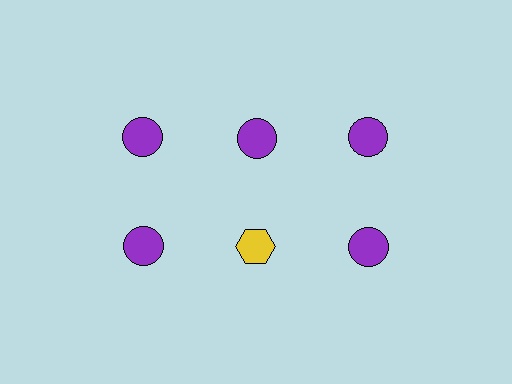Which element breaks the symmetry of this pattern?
The yellow hexagon in the second row, second from left column breaks the symmetry. All other shapes are purple circles.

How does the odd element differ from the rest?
It differs in both color (yellow instead of purple) and shape (hexagon instead of circle).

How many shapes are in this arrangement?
There are 6 shapes arranged in a grid pattern.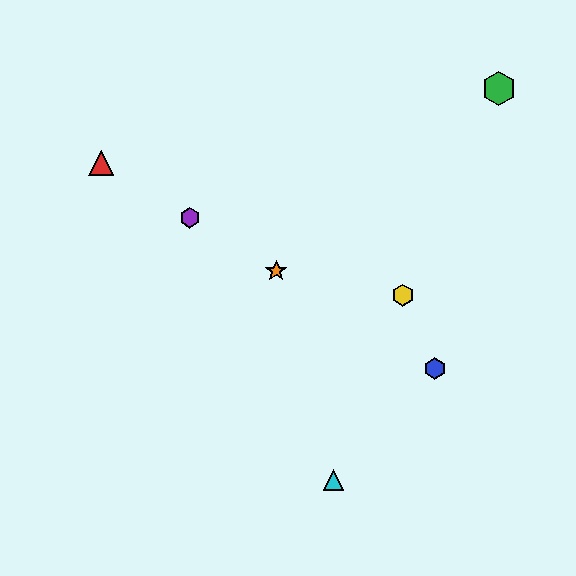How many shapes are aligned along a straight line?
4 shapes (the red triangle, the blue hexagon, the purple hexagon, the orange star) are aligned along a straight line.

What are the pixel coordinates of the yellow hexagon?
The yellow hexagon is at (403, 295).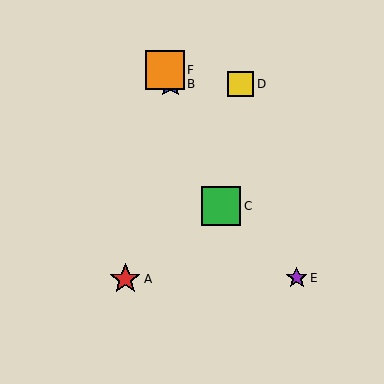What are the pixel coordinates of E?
Object E is at (297, 278).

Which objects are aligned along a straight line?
Objects B, C, F are aligned along a straight line.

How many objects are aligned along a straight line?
3 objects (B, C, F) are aligned along a straight line.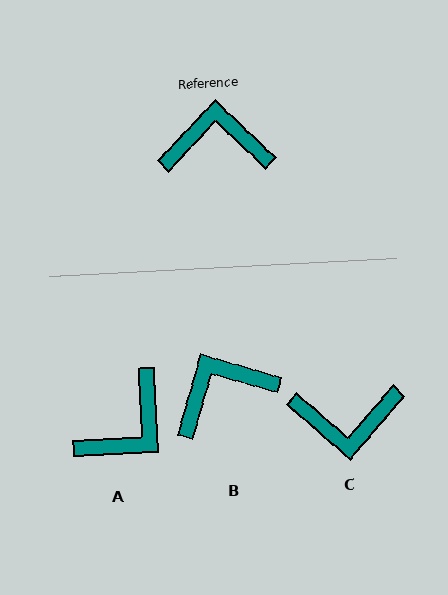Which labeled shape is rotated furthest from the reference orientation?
C, about 177 degrees away.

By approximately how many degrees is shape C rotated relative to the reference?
Approximately 177 degrees clockwise.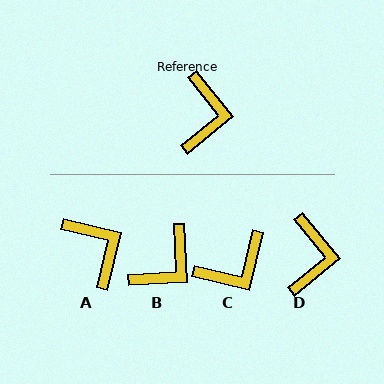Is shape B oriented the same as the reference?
No, it is off by about 37 degrees.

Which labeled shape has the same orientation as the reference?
D.